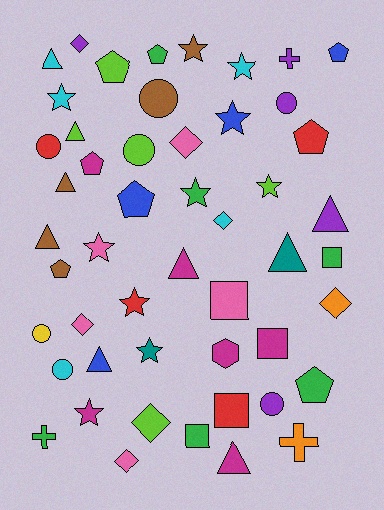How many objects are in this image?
There are 50 objects.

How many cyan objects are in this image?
There are 5 cyan objects.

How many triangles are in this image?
There are 9 triangles.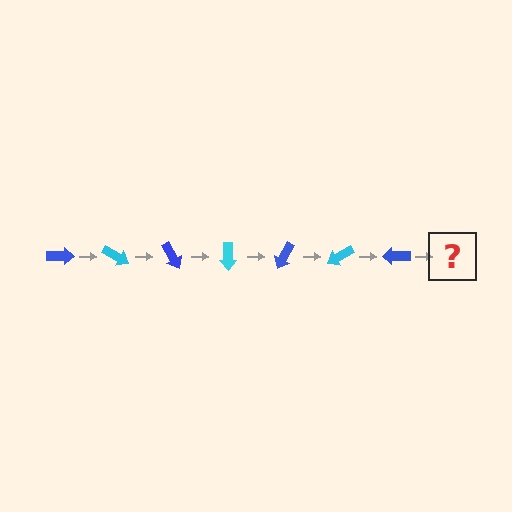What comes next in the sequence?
The next element should be a cyan arrow, rotated 210 degrees from the start.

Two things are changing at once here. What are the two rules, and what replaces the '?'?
The two rules are that it rotates 30 degrees each step and the color cycles through blue and cyan. The '?' should be a cyan arrow, rotated 210 degrees from the start.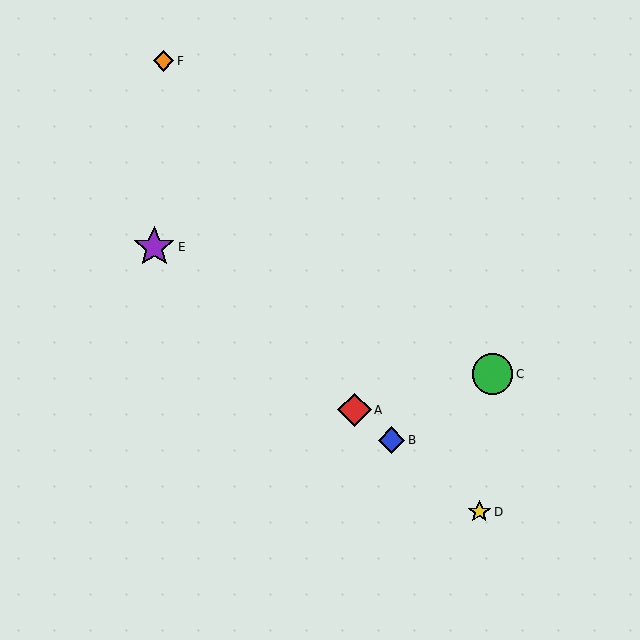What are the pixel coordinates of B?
Object B is at (391, 440).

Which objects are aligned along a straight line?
Objects A, B, D, E are aligned along a straight line.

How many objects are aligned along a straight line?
4 objects (A, B, D, E) are aligned along a straight line.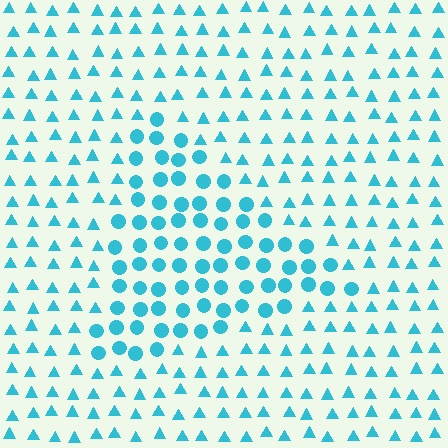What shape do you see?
I see a triangle.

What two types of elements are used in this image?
The image uses circles inside the triangle region and triangles outside it.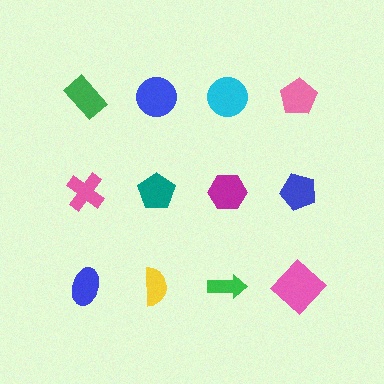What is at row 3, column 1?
A blue ellipse.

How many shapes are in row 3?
4 shapes.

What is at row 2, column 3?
A magenta hexagon.